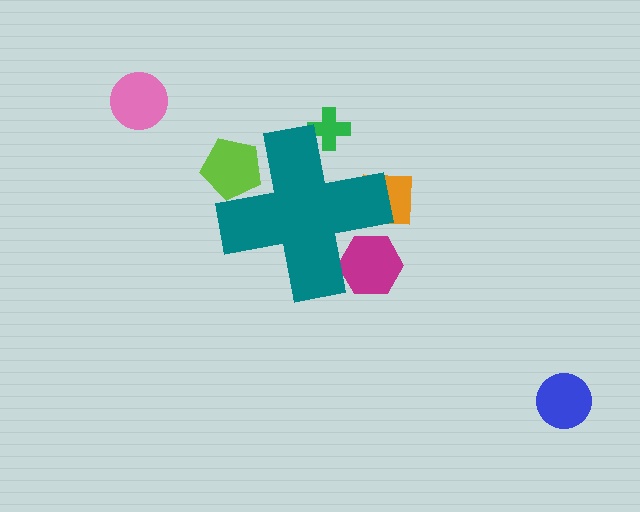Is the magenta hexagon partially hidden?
Yes, the magenta hexagon is partially hidden behind the teal cross.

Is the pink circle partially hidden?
No, the pink circle is fully visible.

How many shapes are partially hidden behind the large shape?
4 shapes are partially hidden.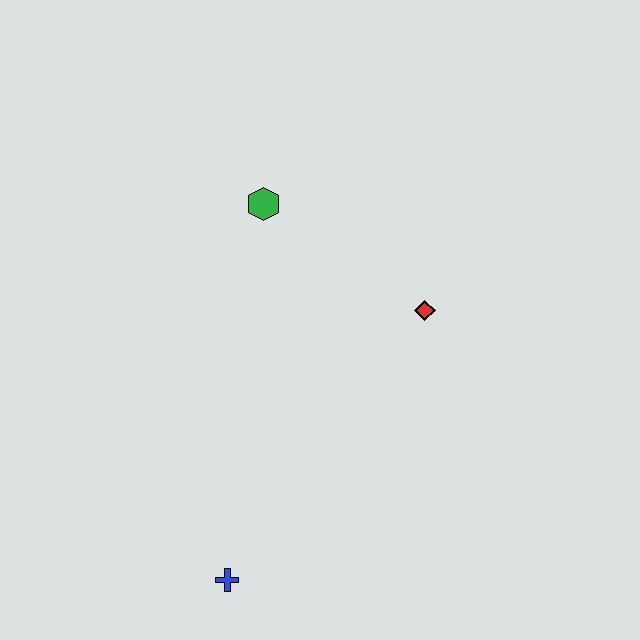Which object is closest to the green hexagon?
The red diamond is closest to the green hexagon.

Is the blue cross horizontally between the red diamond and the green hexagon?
No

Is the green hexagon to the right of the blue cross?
Yes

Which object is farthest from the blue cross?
The green hexagon is farthest from the blue cross.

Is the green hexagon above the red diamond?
Yes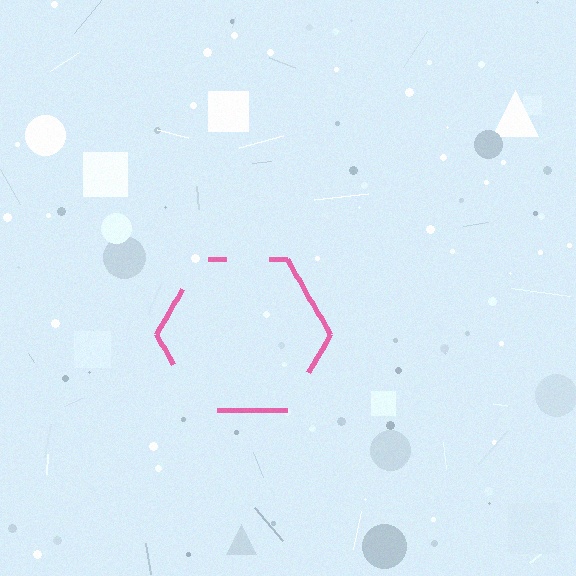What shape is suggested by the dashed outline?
The dashed outline suggests a hexagon.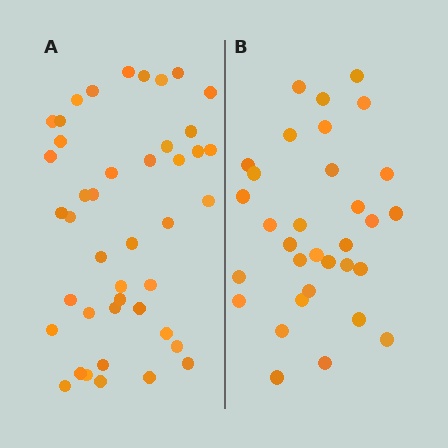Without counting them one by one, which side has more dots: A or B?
Region A (the left region) has more dots.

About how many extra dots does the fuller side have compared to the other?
Region A has roughly 12 or so more dots than region B.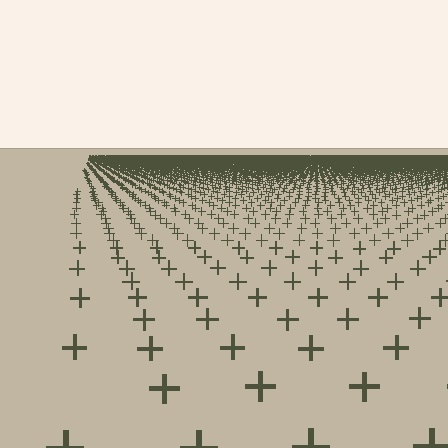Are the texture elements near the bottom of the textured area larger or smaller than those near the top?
Larger. Near the bottom, elements are closer to the viewer and appear at a bigger on-screen size.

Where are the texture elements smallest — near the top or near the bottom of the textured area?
Near the top.